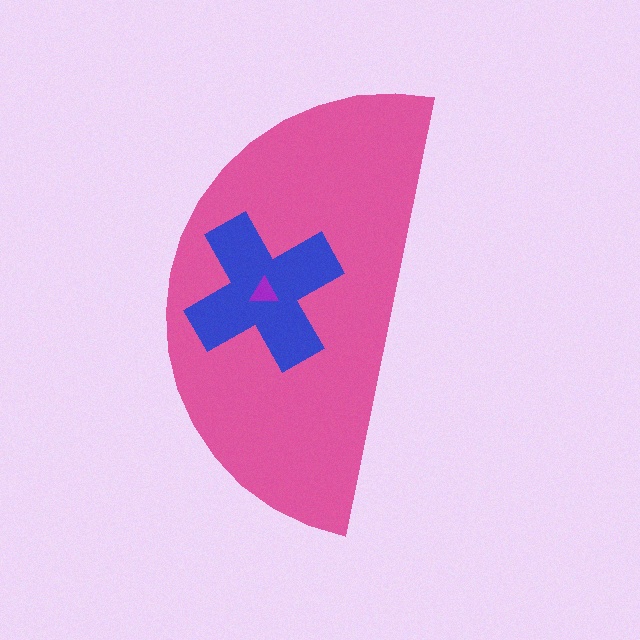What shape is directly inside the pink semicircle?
The blue cross.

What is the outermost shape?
The pink semicircle.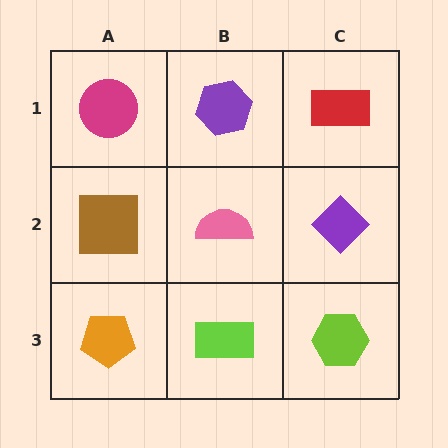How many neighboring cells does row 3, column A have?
2.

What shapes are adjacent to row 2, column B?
A purple hexagon (row 1, column B), a lime rectangle (row 3, column B), a brown square (row 2, column A), a purple diamond (row 2, column C).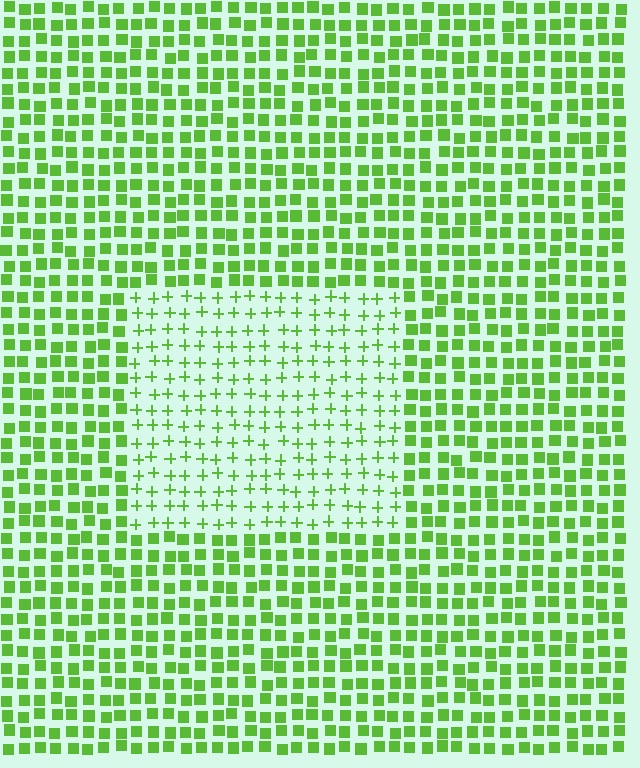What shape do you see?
I see a rectangle.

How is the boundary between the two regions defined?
The boundary is defined by a change in element shape: plus signs inside vs. squares outside. All elements share the same color and spacing.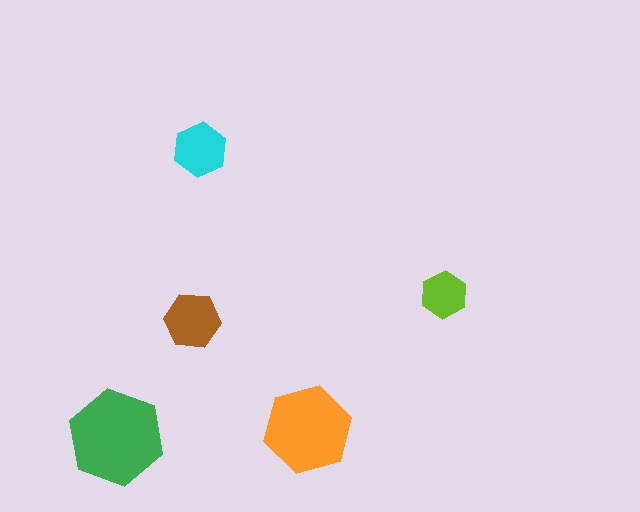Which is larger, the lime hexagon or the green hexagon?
The green one.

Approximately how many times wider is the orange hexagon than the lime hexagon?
About 2 times wider.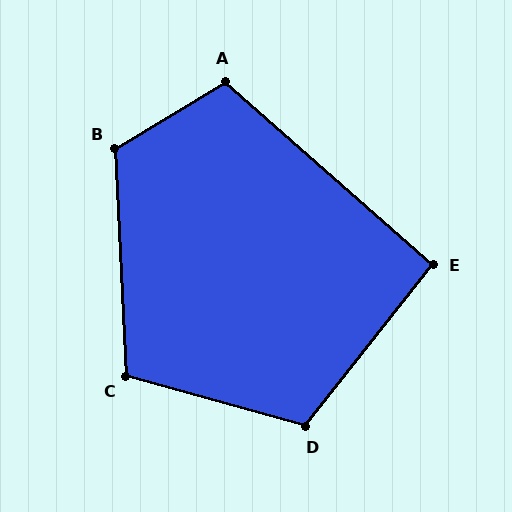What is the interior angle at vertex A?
Approximately 107 degrees (obtuse).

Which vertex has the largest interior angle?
B, at approximately 119 degrees.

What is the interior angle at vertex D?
Approximately 113 degrees (obtuse).